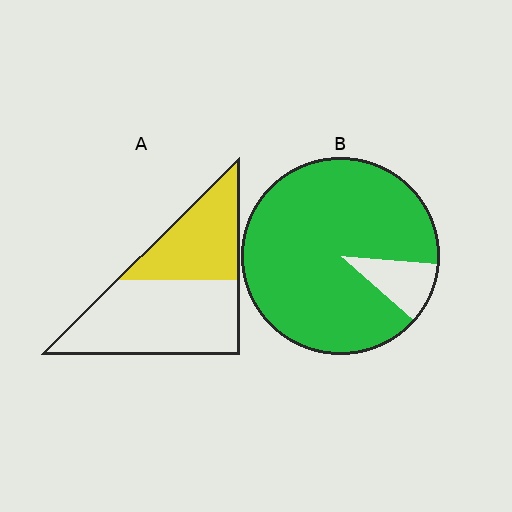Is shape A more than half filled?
No.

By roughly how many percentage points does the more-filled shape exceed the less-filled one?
By roughly 50 percentage points (B over A).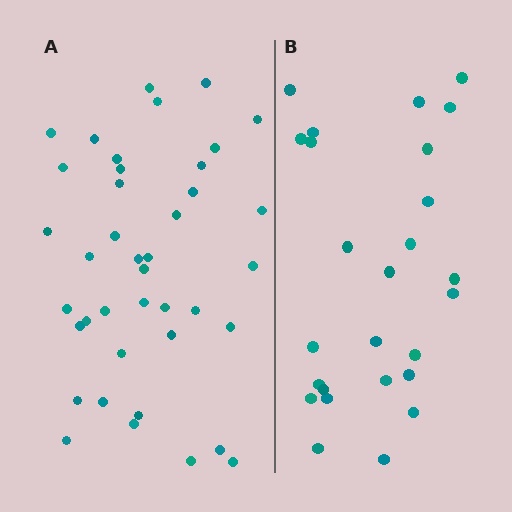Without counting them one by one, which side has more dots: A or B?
Region A (the left region) has more dots.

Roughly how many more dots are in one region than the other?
Region A has approximately 15 more dots than region B.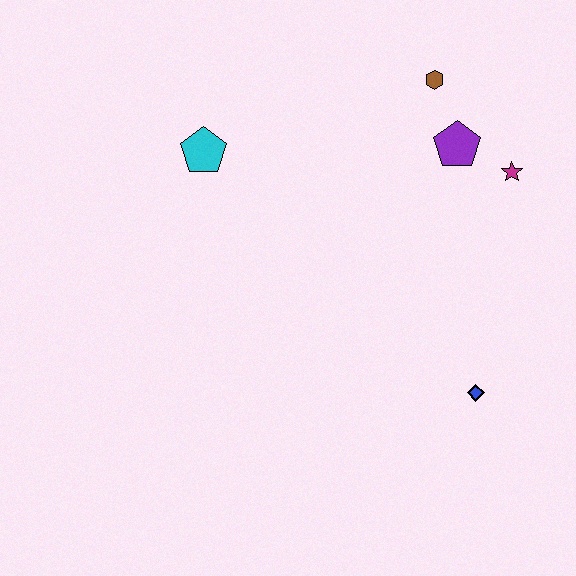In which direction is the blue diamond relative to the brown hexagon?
The blue diamond is below the brown hexagon.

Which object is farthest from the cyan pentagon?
The blue diamond is farthest from the cyan pentagon.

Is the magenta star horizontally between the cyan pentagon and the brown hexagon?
No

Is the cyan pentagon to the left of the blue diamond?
Yes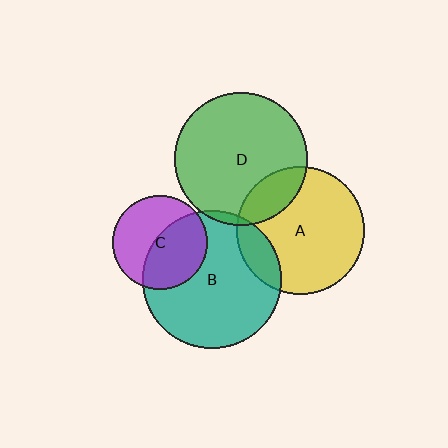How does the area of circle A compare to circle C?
Approximately 1.8 times.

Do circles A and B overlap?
Yes.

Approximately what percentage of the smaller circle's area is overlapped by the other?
Approximately 15%.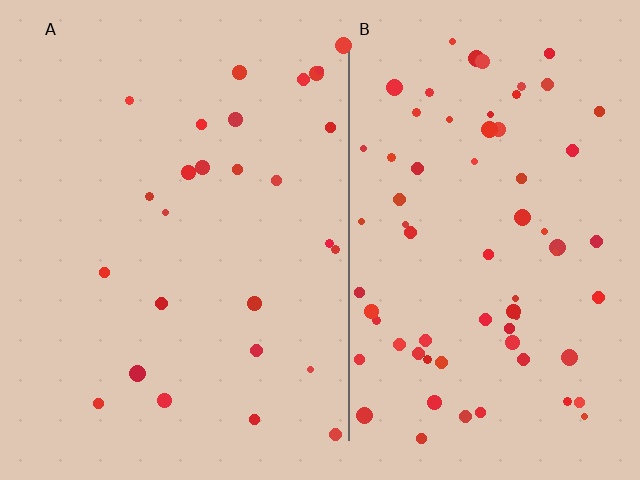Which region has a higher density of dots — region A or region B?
B (the right).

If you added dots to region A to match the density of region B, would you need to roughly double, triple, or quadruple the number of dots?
Approximately triple.